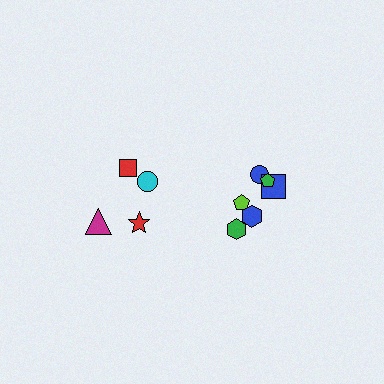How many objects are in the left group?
There are 4 objects.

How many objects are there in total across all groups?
There are 11 objects.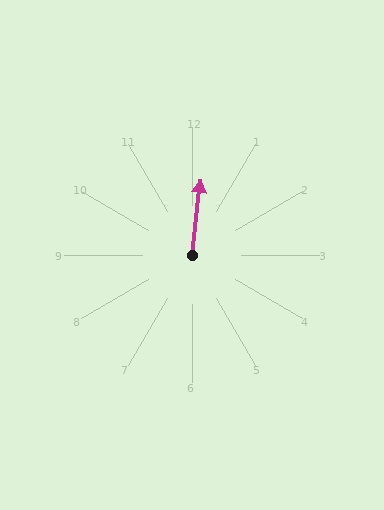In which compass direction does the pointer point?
North.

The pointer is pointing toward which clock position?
Roughly 12 o'clock.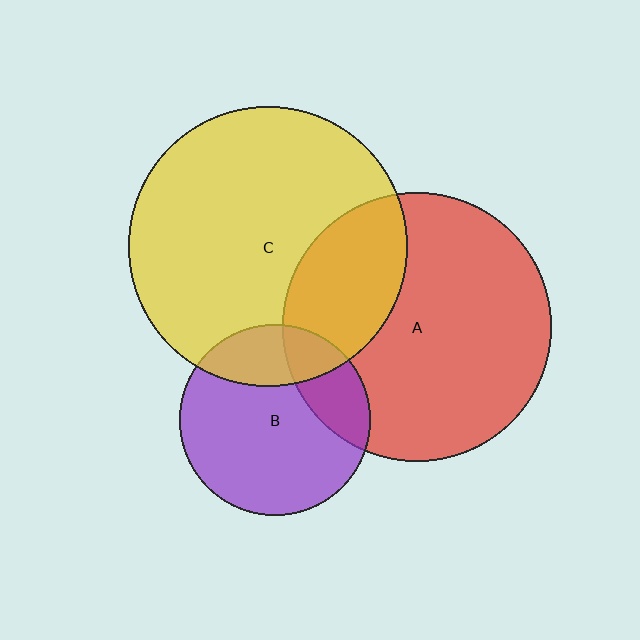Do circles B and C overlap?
Yes.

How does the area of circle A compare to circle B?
Approximately 2.0 times.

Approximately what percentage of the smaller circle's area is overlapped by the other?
Approximately 25%.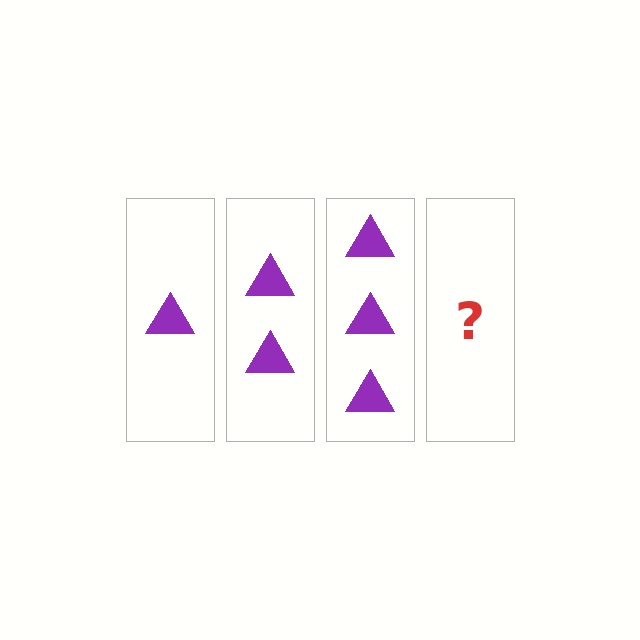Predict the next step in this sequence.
The next step is 4 triangles.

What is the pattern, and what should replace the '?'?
The pattern is that each step adds one more triangle. The '?' should be 4 triangles.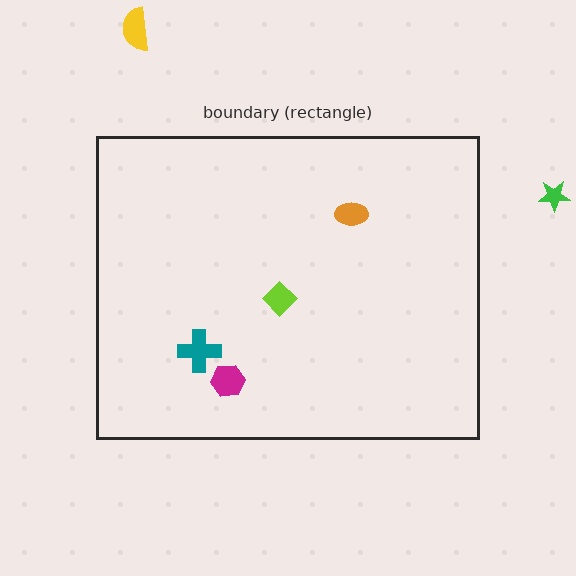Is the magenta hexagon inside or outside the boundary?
Inside.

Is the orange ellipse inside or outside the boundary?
Inside.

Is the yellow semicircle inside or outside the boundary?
Outside.